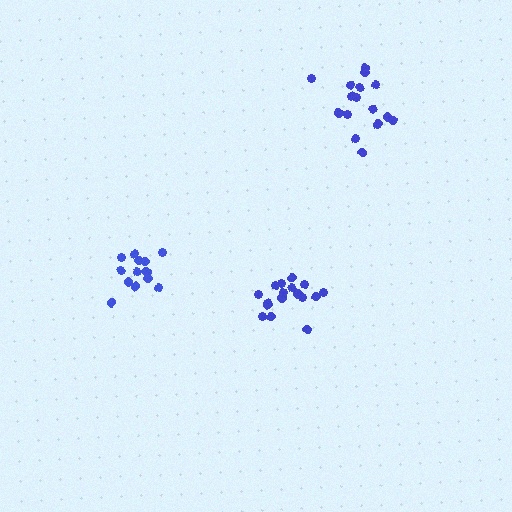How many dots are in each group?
Group 1: 13 dots, Group 2: 17 dots, Group 3: 17 dots (47 total).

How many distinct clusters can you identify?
There are 3 distinct clusters.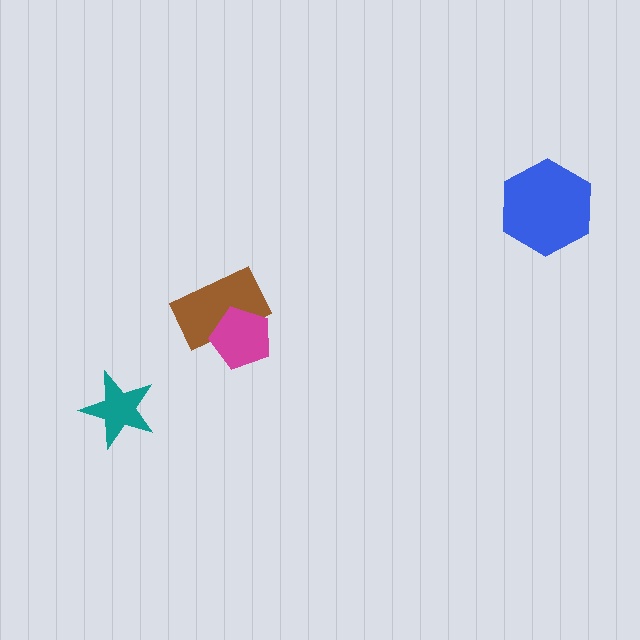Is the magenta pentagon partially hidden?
No, no other shape covers it.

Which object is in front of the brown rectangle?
The magenta pentagon is in front of the brown rectangle.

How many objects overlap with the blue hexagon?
0 objects overlap with the blue hexagon.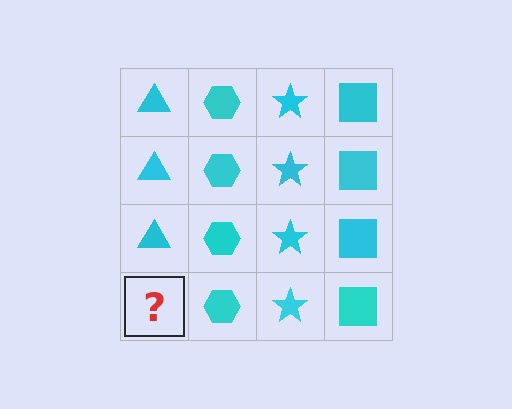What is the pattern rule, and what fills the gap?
The rule is that each column has a consistent shape. The gap should be filled with a cyan triangle.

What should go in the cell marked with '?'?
The missing cell should contain a cyan triangle.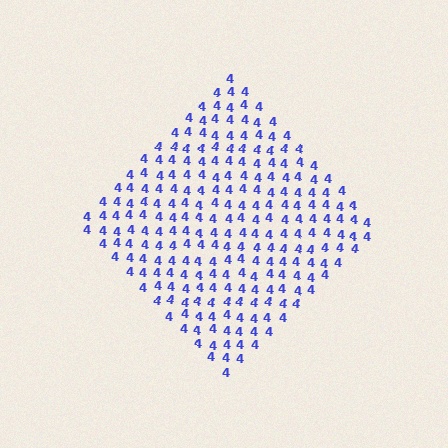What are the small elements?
The small elements are digit 4's.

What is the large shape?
The large shape is a diamond.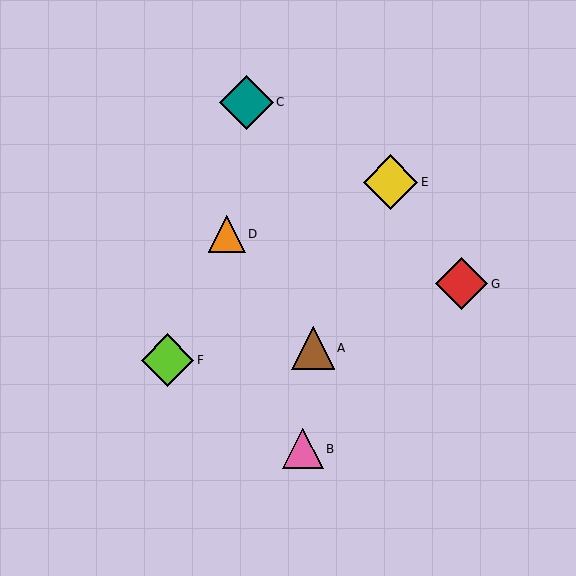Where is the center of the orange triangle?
The center of the orange triangle is at (227, 234).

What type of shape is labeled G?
Shape G is a red diamond.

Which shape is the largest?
The yellow diamond (labeled E) is the largest.